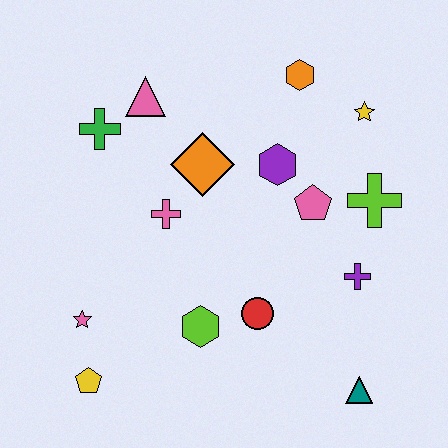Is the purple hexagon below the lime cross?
No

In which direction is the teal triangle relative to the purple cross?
The teal triangle is below the purple cross.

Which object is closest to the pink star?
The yellow pentagon is closest to the pink star.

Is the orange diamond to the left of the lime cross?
Yes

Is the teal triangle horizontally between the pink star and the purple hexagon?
No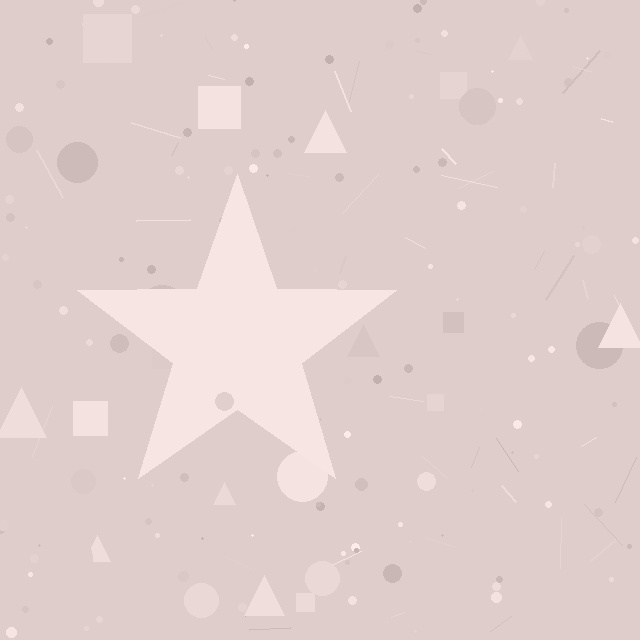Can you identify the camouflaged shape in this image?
The camouflaged shape is a star.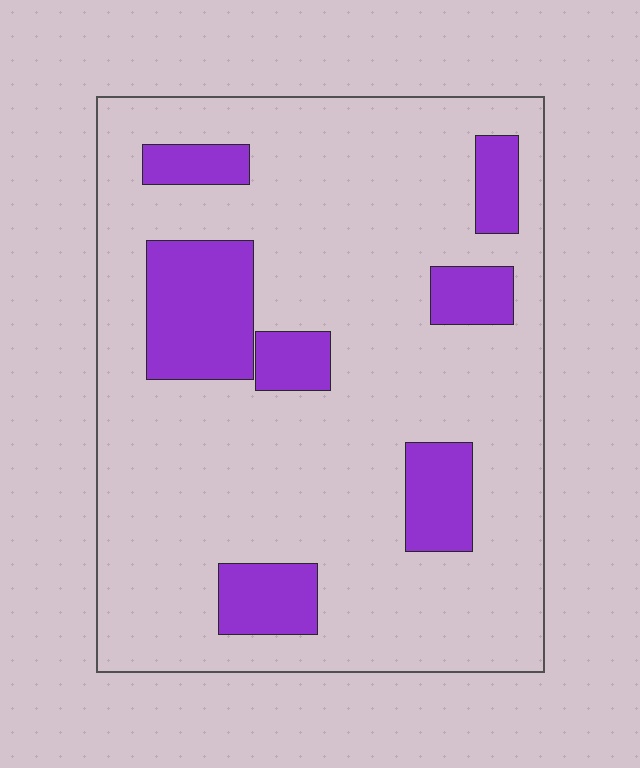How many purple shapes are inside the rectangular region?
7.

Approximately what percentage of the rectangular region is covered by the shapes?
Approximately 20%.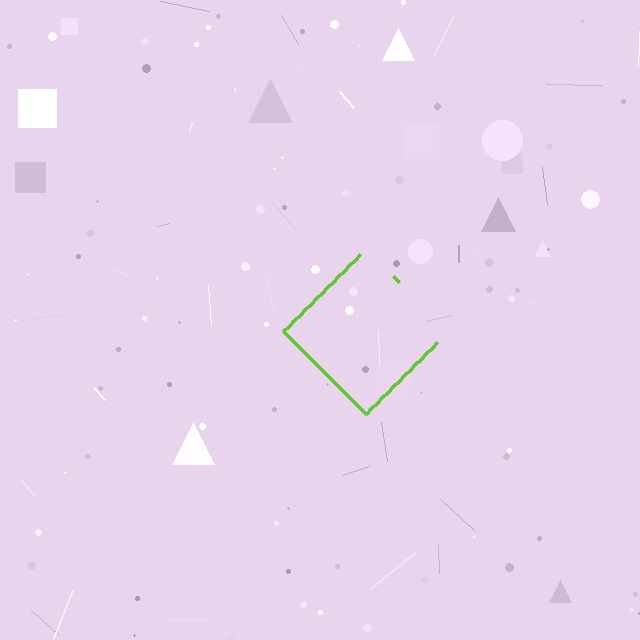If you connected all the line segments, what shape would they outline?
They would outline a diamond.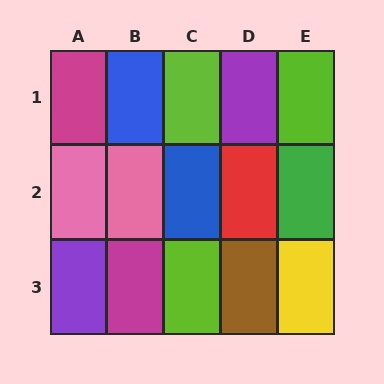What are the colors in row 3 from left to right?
Purple, magenta, lime, brown, yellow.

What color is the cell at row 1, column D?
Purple.